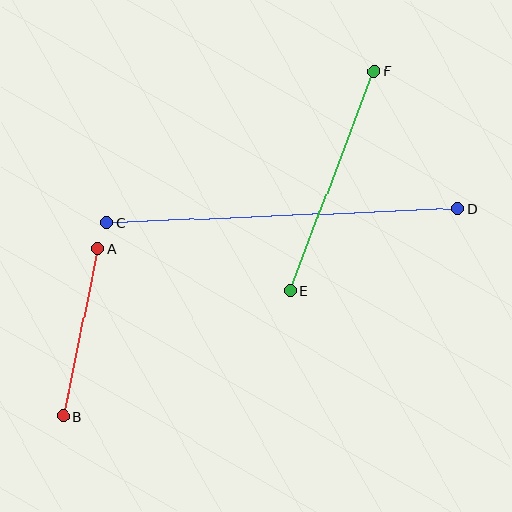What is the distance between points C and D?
The distance is approximately 351 pixels.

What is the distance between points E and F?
The distance is approximately 235 pixels.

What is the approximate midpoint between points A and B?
The midpoint is at approximately (80, 332) pixels.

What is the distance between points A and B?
The distance is approximately 171 pixels.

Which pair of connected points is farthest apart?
Points C and D are farthest apart.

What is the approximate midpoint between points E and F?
The midpoint is at approximately (332, 181) pixels.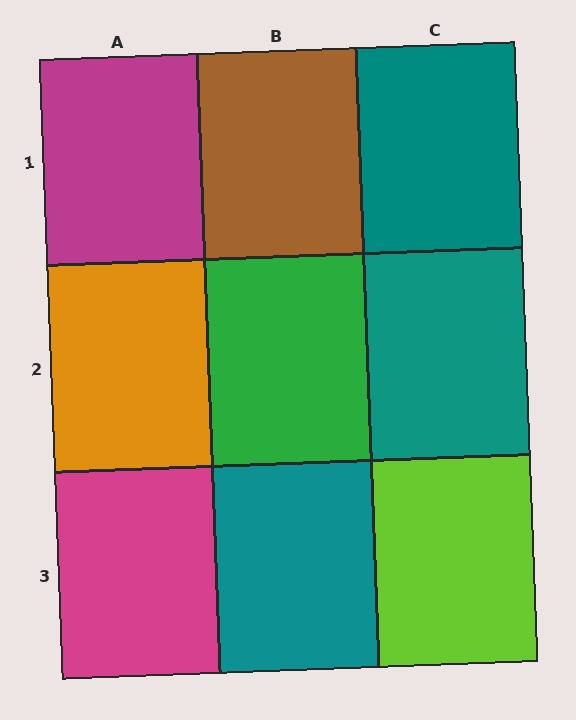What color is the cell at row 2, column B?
Green.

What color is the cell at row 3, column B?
Teal.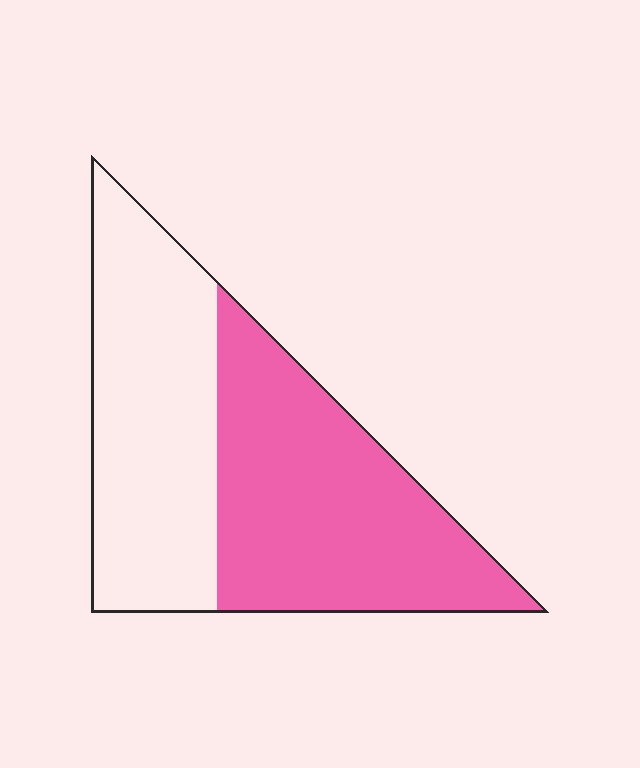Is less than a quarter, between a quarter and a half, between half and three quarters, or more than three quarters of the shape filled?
Between half and three quarters.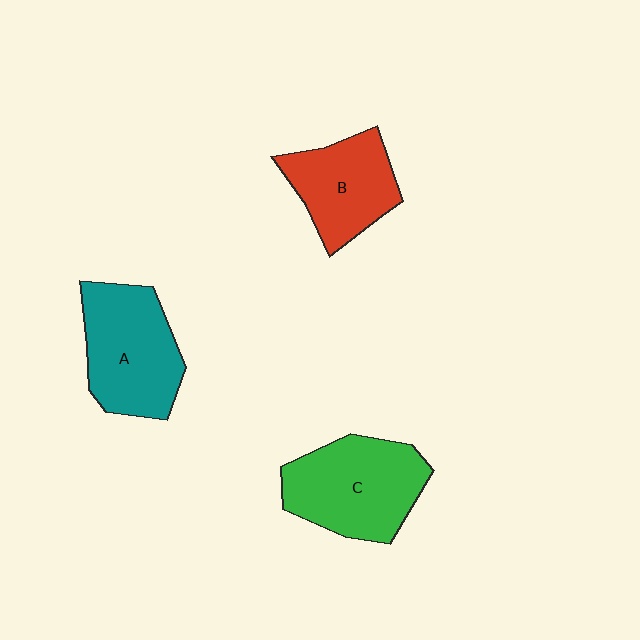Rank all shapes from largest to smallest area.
From largest to smallest: C (green), A (teal), B (red).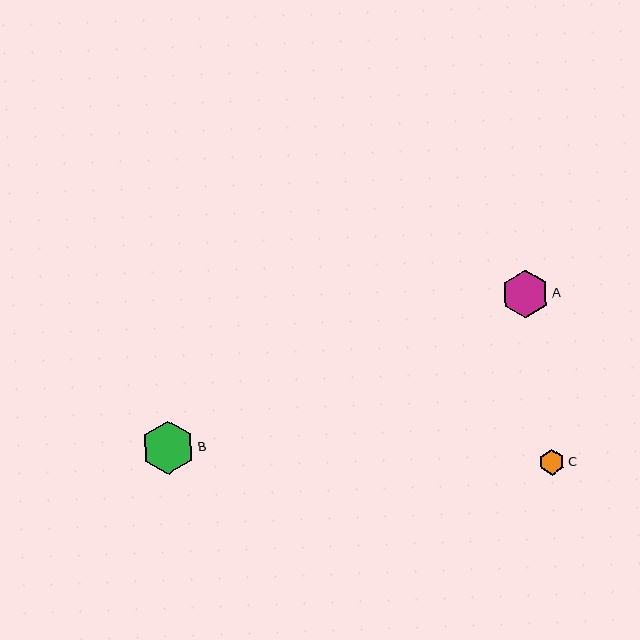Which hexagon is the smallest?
Hexagon C is the smallest with a size of approximately 25 pixels.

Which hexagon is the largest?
Hexagon B is the largest with a size of approximately 53 pixels.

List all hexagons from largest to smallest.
From largest to smallest: B, A, C.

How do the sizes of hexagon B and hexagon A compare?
Hexagon B and hexagon A are approximately the same size.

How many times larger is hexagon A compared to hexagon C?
Hexagon A is approximately 1.9 times the size of hexagon C.